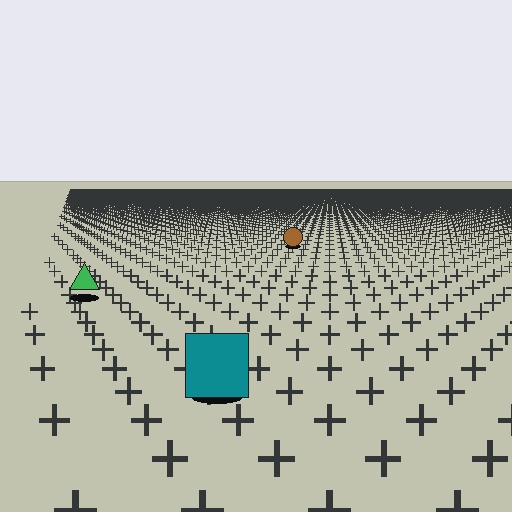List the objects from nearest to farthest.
From nearest to farthest: the teal square, the green triangle, the brown circle.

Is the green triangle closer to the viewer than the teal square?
No. The teal square is closer — you can tell from the texture gradient: the ground texture is coarser near it.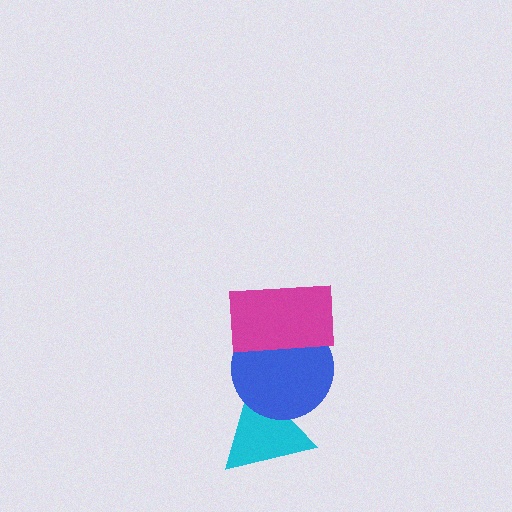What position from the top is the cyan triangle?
The cyan triangle is 3rd from the top.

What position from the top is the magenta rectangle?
The magenta rectangle is 1st from the top.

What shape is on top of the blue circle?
The magenta rectangle is on top of the blue circle.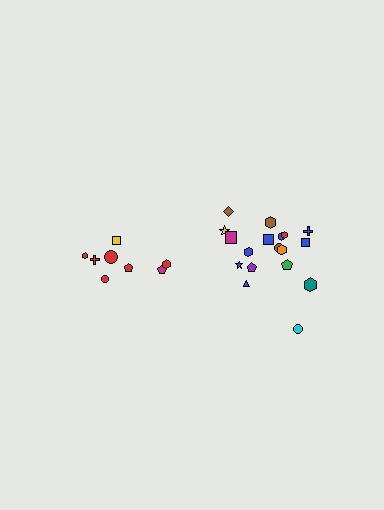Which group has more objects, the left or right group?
The right group.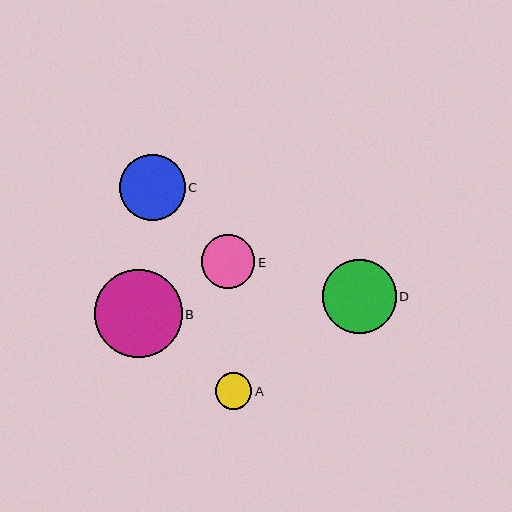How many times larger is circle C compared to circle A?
Circle C is approximately 1.8 times the size of circle A.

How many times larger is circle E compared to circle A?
Circle E is approximately 1.5 times the size of circle A.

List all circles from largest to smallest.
From largest to smallest: B, D, C, E, A.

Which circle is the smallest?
Circle A is the smallest with a size of approximately 36 pixels.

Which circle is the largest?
Circle B is the largest with a size of approximately 88 pixels.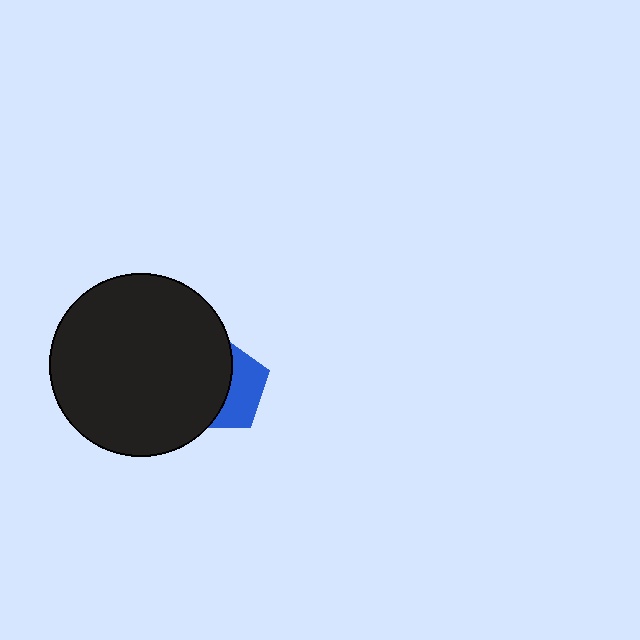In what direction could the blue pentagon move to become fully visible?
The blue pentagon could move right. That would shift it out from behind the black circle entirely.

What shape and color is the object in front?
The object in front is a black circle.